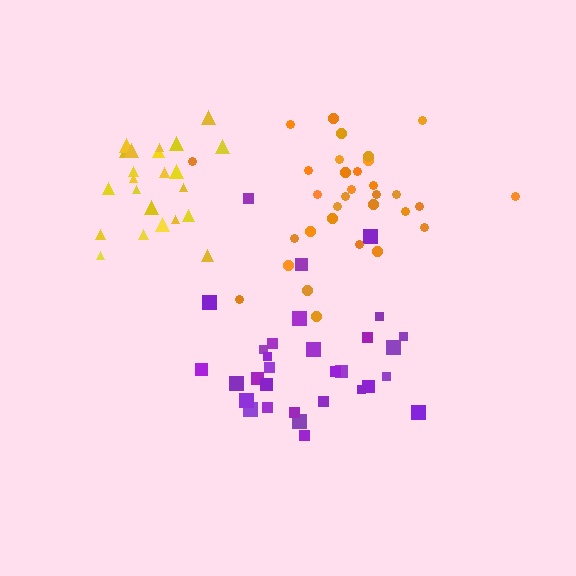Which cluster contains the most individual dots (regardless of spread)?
Orange (32).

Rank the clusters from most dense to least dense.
yellow, orange, purple.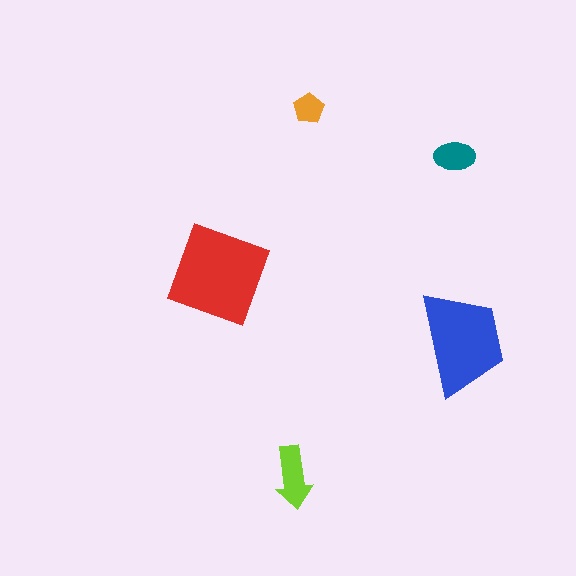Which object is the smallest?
The orange pentagon.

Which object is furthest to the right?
The blue trapezoid is rightmost.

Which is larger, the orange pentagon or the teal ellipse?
The teal ellipse.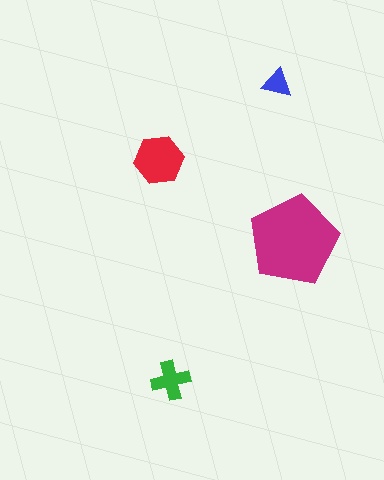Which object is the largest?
The magenta pentagon.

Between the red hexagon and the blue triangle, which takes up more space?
The red hexagon.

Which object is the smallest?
The blue triangle.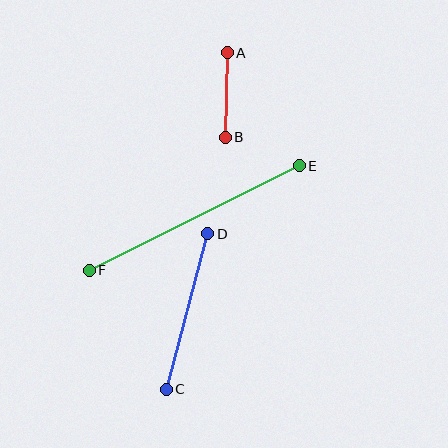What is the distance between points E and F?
The distance is approximately 235 pixels.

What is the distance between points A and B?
The distance is approximately 85 pixels.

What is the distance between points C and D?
The distance is approximately 161 pixels.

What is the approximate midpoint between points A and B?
The midpoint is at approximately (226, 95) pixels.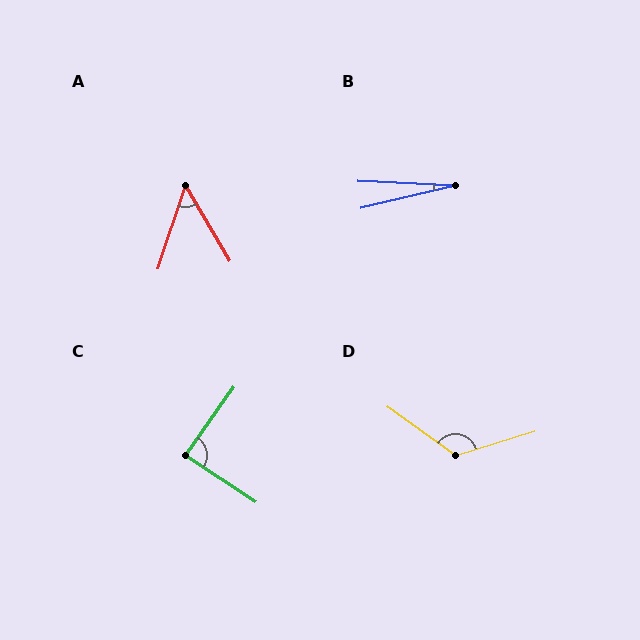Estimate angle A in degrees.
Approximately 49 degrees.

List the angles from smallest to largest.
B (16°), A (49°), C (88°), D (127°).